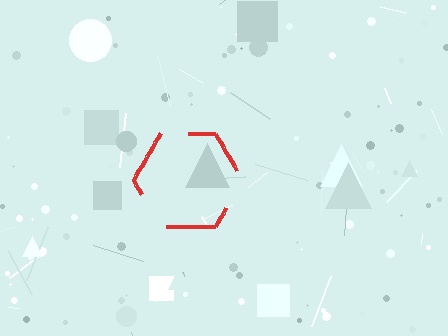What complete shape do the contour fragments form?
The contour fragments form a hexagon.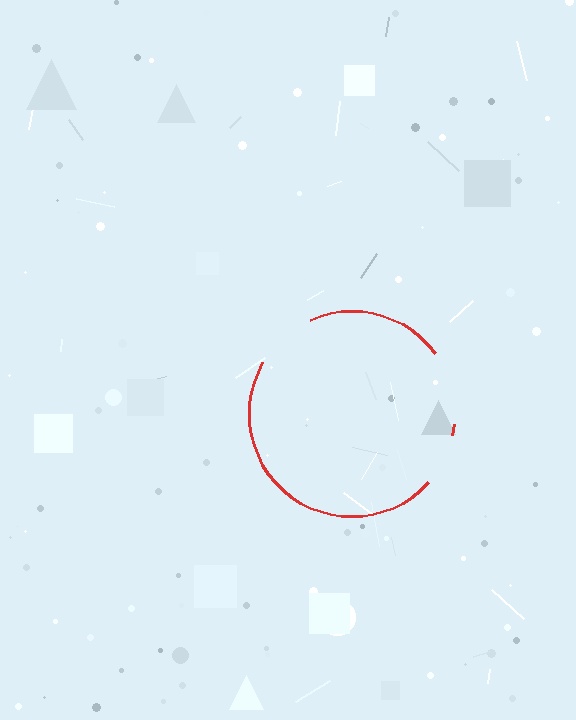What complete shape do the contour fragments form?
The contour fragments form a circle.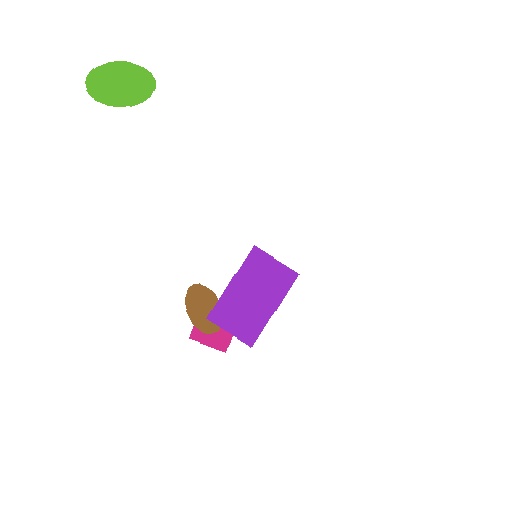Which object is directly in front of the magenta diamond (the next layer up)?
The brown ellipse is directly in front of the magenta diamond.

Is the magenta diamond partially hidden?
Yes, it is partially covered by another shape.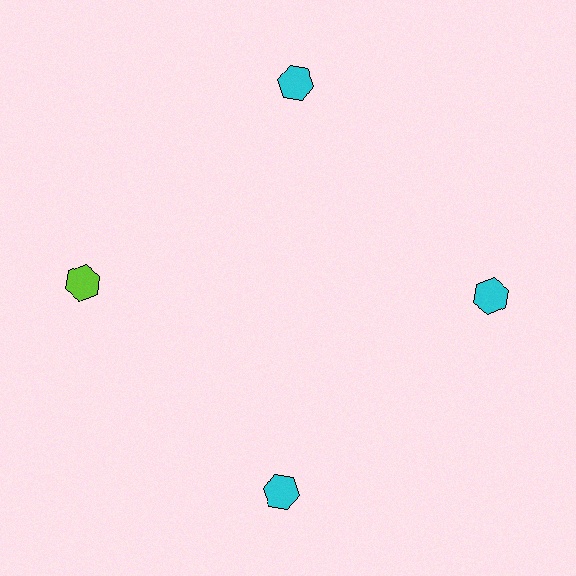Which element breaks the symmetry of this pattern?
The lime hexagon at roughly the 9 o'clock position breaks the symmetry. All other shapes are cyan hexagons.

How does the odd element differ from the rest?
It has a different color: lime instead of cyan.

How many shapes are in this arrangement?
There are 4 shapes arranged in a ring pattern.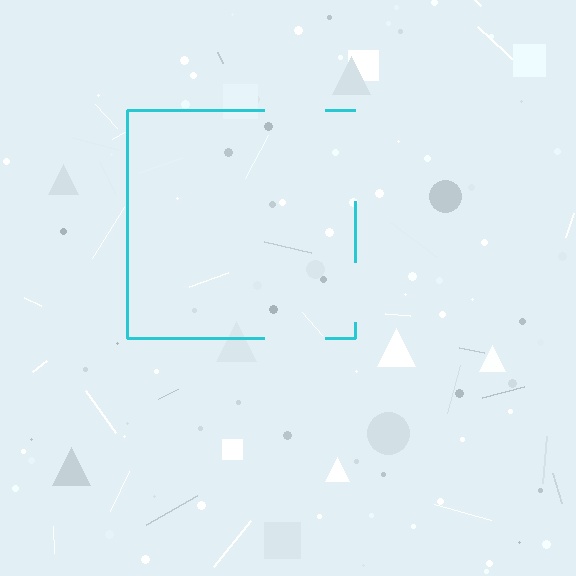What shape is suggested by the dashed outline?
The dashed outline suggests a square.